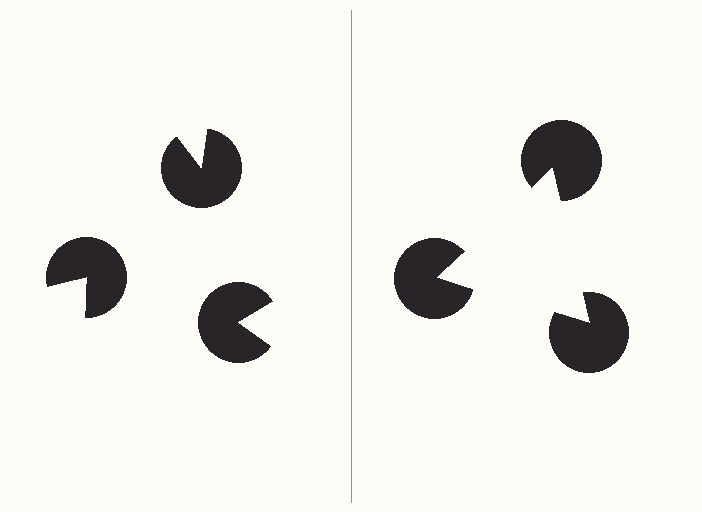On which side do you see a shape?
An illusory triangle appears on the right side. On the left side the wedge cuts are rotated, so no coherent shape forms.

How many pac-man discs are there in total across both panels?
6 — 3 on each side.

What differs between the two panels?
The pac-man discs are positioned identically on both sides; only the wedge orientations differ. On the right they align to a triangle; on the left they are misaligned.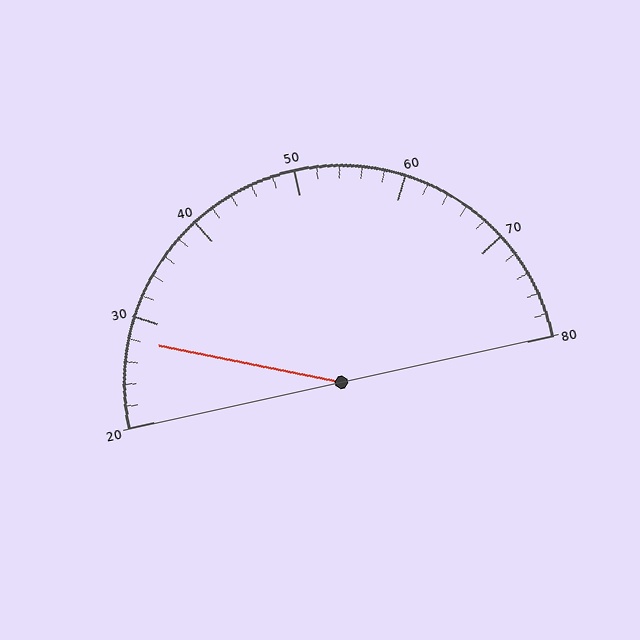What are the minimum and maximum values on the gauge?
The gauge ranges from 20 to 80.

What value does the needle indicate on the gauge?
The needle indicates approximately 28.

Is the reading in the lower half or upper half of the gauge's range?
The reading is in the lower half of the range (20 to 80).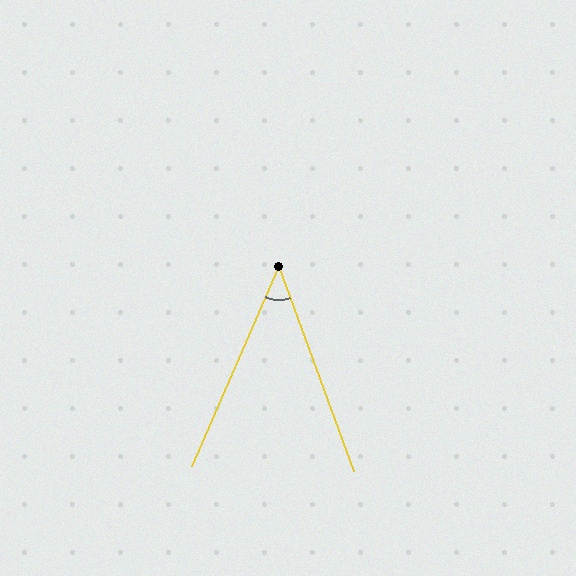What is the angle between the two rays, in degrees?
Approximately 44 degrees.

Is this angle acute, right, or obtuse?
It is acute.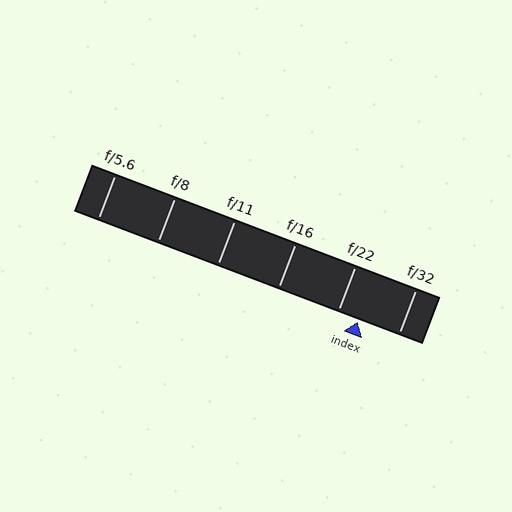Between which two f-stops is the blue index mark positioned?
The index mark is between f/22 and f/32.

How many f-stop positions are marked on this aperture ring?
There are 6 f-stop positions marked.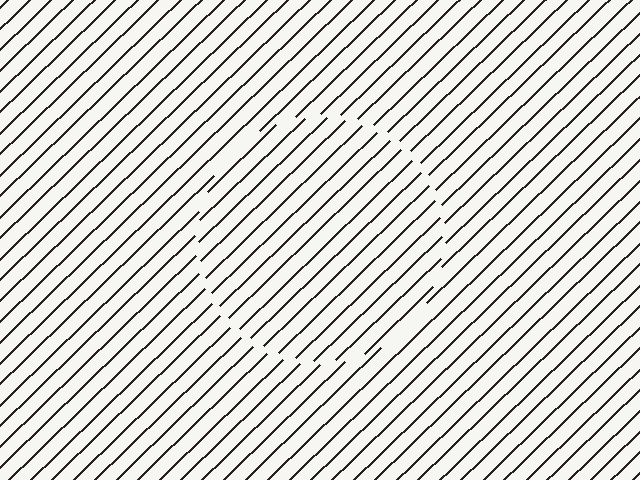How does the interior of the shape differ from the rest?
The interior of the shape contains the same grating, shifted by half a period — the contour is defined by the phase discontinuity where line-ends from the inner and outer gratings abut.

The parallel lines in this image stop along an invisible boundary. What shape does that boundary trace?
An illusory circle. The interior of the shape contains the same grating, shifted by half a period — the contour is defined by the phase discontinuity where line-ends from the inner and outer gratings abut.